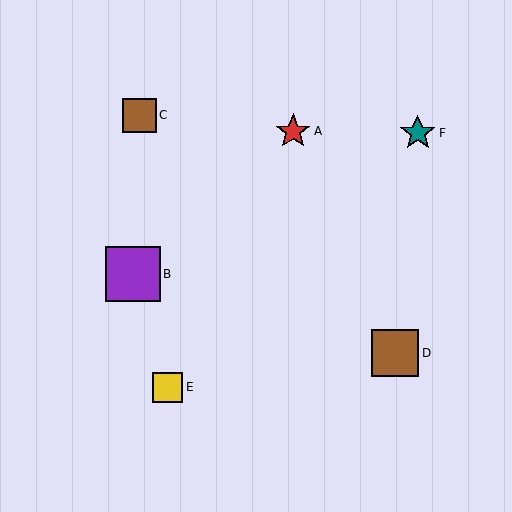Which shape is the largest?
The purple square (labeled B) is the largest.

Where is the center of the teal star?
The center of the teal star is at (418, 133).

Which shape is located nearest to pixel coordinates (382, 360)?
The brown square (labeled D) at (395, 353) is nearest to that location.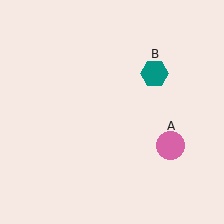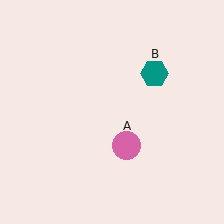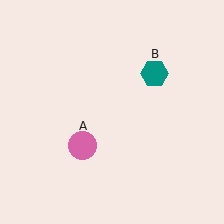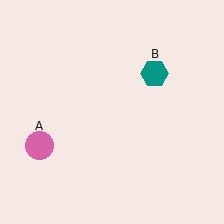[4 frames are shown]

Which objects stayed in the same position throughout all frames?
Teal hexagon (object B) remained stationary.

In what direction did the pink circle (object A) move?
The pink circle (object A) moved left.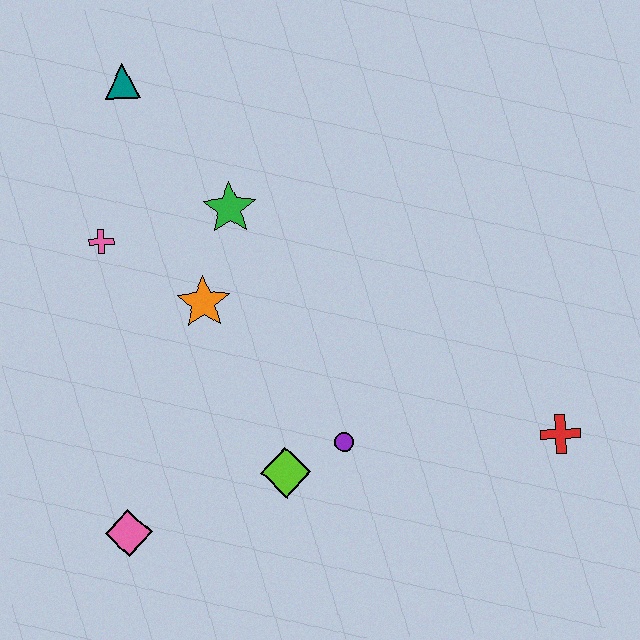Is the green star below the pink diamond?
No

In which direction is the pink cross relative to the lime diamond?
The pink cross is above the lime diamond.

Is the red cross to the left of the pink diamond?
No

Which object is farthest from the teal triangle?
The red cross is farthest from the teal triangle.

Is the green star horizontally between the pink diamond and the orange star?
No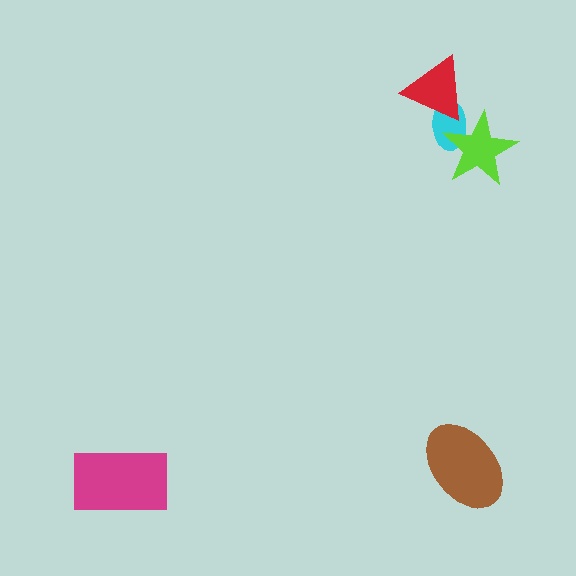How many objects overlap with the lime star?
1 object overlaps with the lime star.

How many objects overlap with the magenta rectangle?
0 objects overlap with the magenta rectangle.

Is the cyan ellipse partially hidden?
Yes, it is partially covered by another shape.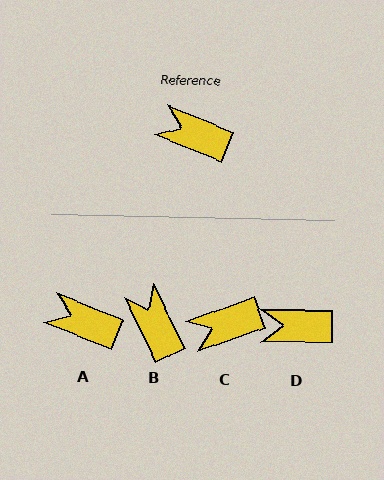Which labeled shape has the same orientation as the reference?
A.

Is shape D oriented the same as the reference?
No, it is off by about 21 degrees.